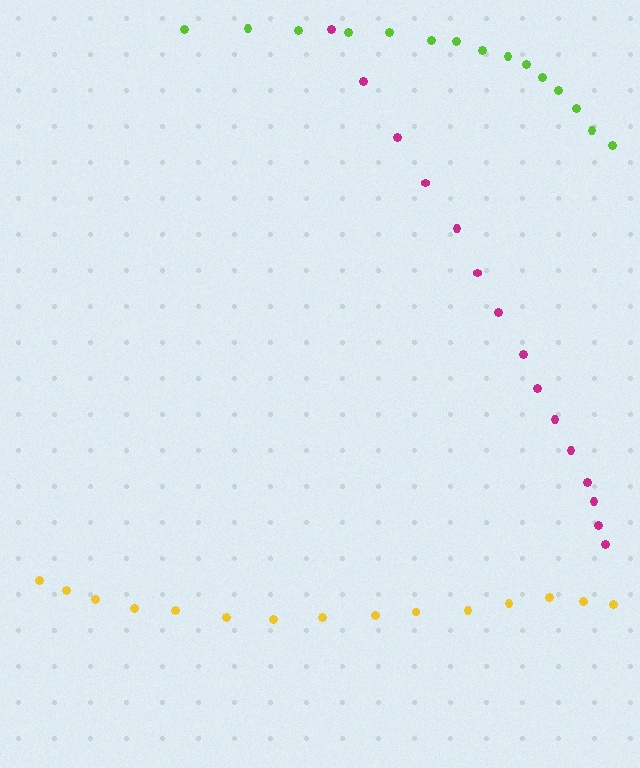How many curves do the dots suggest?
There are 3 distinct paths.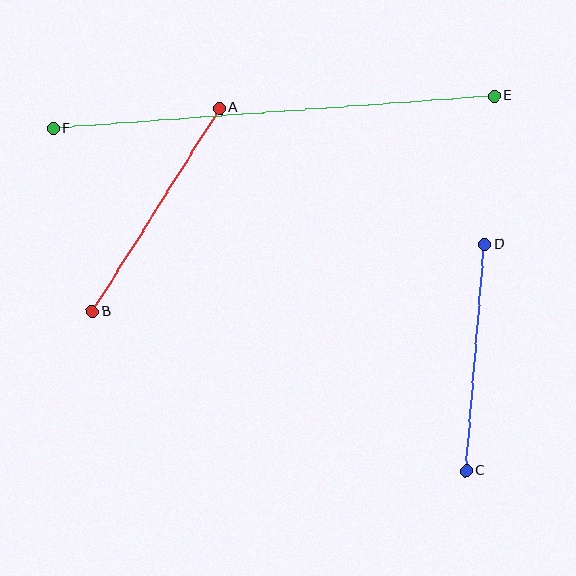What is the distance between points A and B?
The distance is approximately 240 pixels.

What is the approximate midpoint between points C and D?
The midpoint is at approximately (475, 357) pixels.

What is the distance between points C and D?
The distance is approximately 227 pixels.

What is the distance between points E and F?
The distance is approximately 442 pixels.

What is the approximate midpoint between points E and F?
The midpoint is at approximately (274, 112) pixels.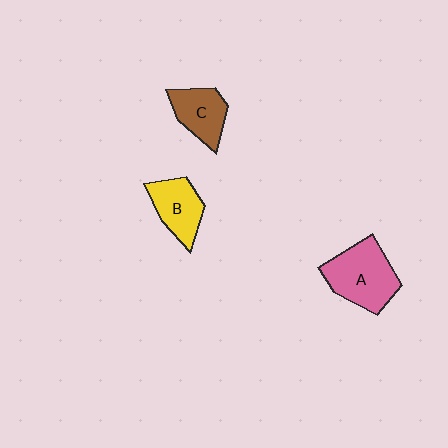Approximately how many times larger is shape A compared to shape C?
Approximately 1.5 times.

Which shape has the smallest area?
Shape C (brown).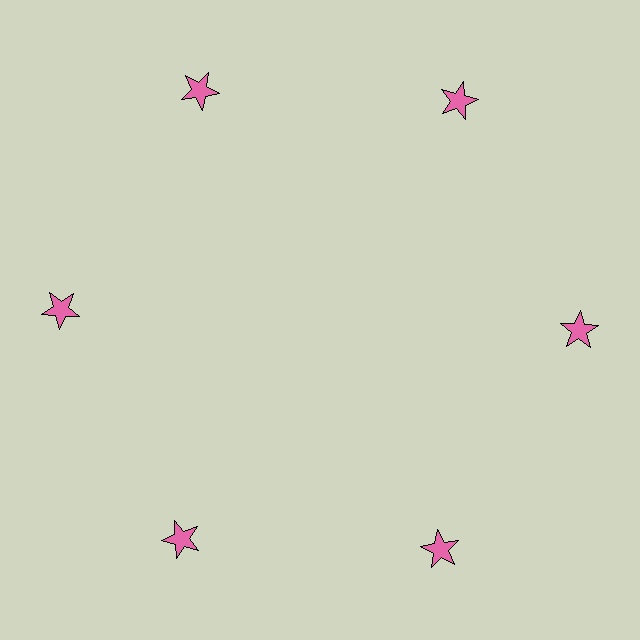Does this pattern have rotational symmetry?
Yes, this pattern has 6-fold rotational symmetry. It looks the same after rotating 60 degrees around the center.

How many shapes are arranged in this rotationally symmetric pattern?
There are 6 shapes, arranged in 6 groups of 1.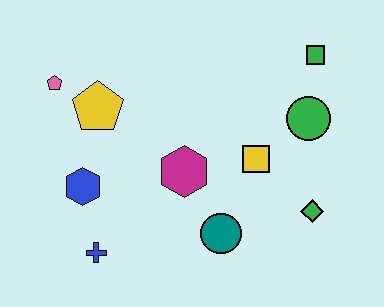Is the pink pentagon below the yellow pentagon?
No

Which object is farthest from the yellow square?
The pink pentagon is farthest from the yellow square.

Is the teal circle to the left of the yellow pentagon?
No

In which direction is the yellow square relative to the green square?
The yellow square is below the green square.